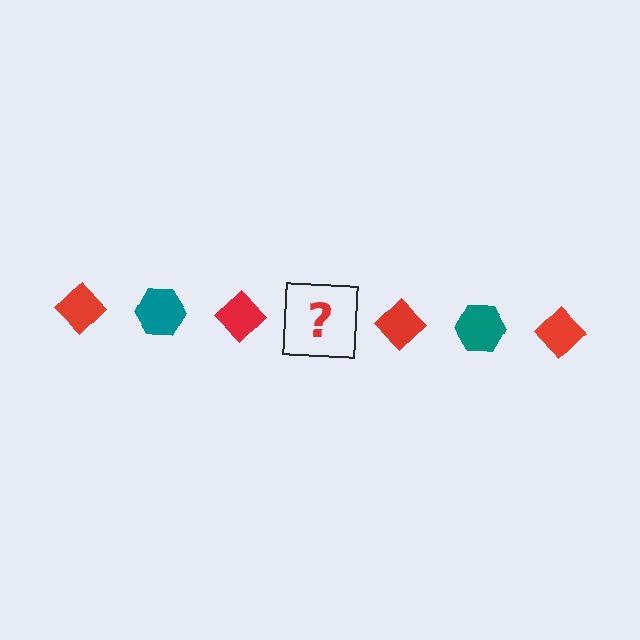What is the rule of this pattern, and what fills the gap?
The rule is that the pattern alternates between red diamond and teal hexagon. The gap should be filled with a teal hexagon.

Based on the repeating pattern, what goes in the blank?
The blank should be a teal hexagon.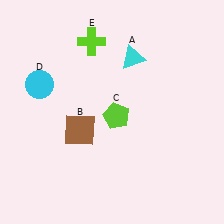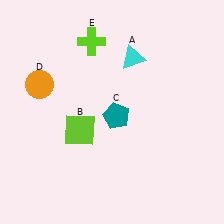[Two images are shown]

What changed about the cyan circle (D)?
In Image 1, D is cyan. In Image 2, it changed to orange.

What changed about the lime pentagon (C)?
In Image 1, C is lime. In Image 2, it changed to teal.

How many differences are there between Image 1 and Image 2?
There are 3 differences between the two images.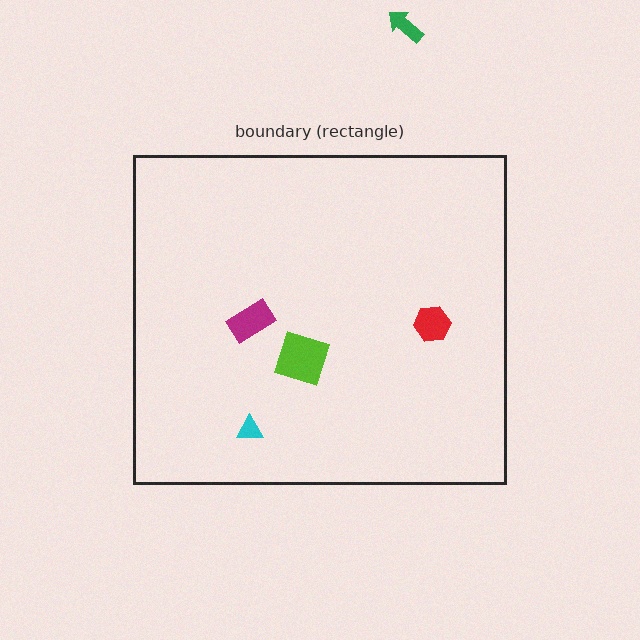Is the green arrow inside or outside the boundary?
Outside.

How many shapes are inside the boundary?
4 inside, 1 outside.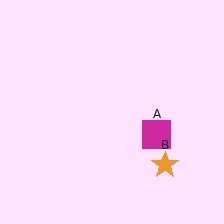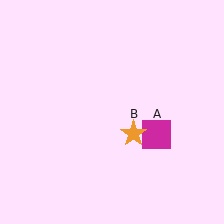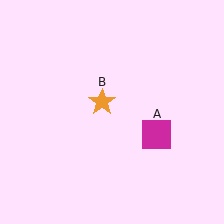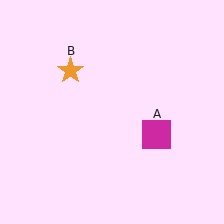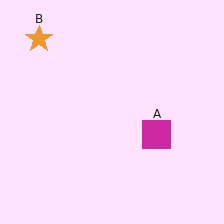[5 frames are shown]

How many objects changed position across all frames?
1 object changed position: orange star (object B).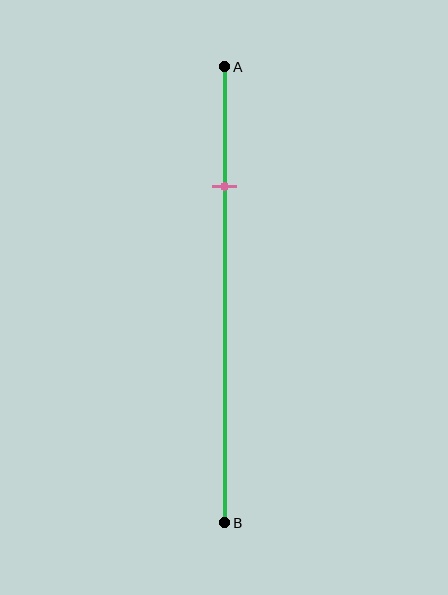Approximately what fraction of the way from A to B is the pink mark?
The pink mark is approximately 25% of the way from A to B.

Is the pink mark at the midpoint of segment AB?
No, the mark is at about 25% from A, not at the 50% midpoint.